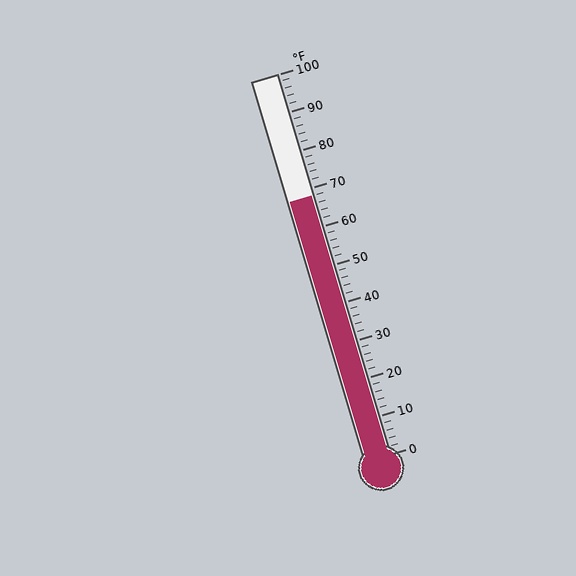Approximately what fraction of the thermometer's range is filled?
The thermometer is filled to approximately 70% of its range.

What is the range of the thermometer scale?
The thermometer scale ranges from 0°F to 100°F.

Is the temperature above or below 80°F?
The temperature is below 80°F.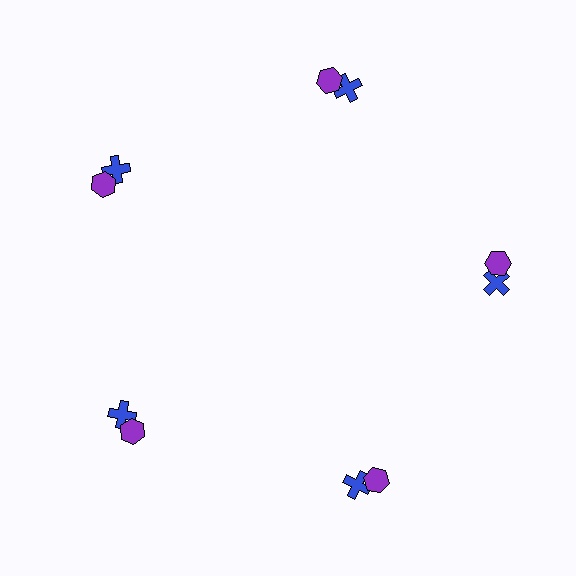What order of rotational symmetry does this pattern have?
This pattern has 5-fold rotational symmetry.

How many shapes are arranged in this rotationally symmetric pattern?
There are 10 shapes, arranged in 5 groups of 2.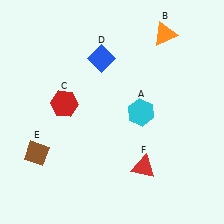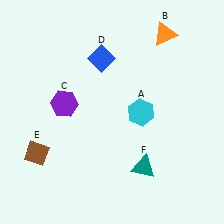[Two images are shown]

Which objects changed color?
C changed from red to purple. F changed from red to teal.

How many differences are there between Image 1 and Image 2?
There are 2 differences between the two images.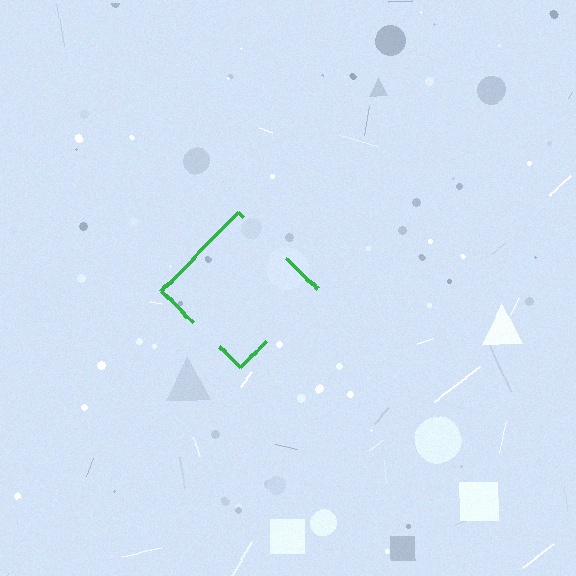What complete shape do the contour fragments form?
The contour fragments form a diamond.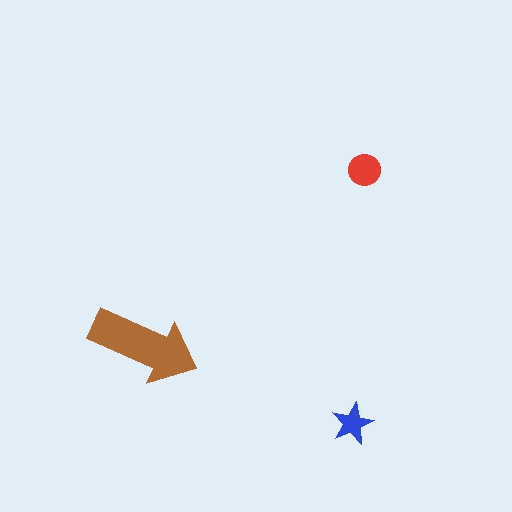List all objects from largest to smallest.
The brown arrow, the red circle, the blue star.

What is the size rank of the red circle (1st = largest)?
2nd.